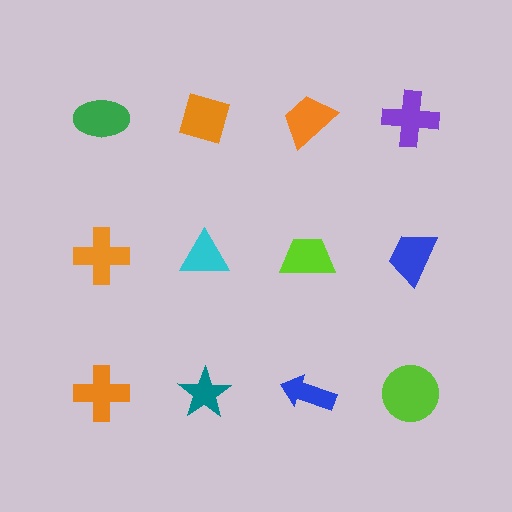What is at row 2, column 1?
An orange cross.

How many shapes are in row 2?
4 shapes.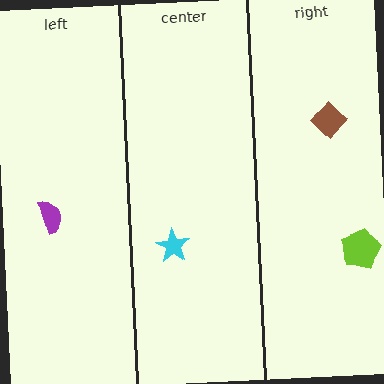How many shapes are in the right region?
2.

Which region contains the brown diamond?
The right region.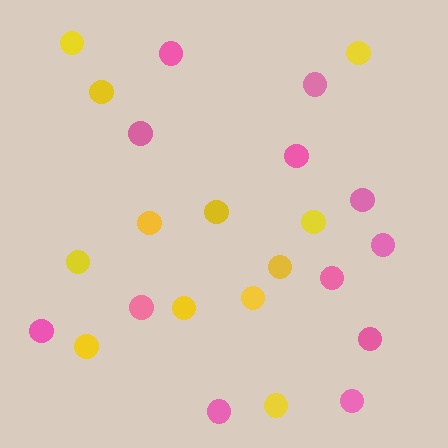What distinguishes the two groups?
There are 2 groups: one group of yellow circles (12) and one group of pink circles (12).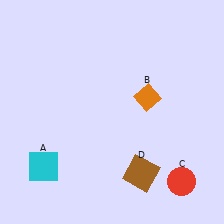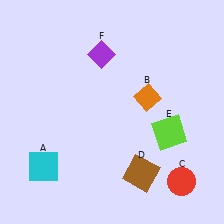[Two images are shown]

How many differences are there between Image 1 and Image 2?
There are 2 differences between the two images.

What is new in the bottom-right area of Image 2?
A lime square (E) was added in the bottom-right area of Image 2.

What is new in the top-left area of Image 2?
A purple diamond (F) was added in the top-left area of Image 2.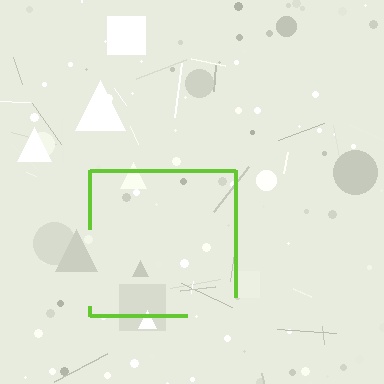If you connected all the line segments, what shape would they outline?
They would outline a square.